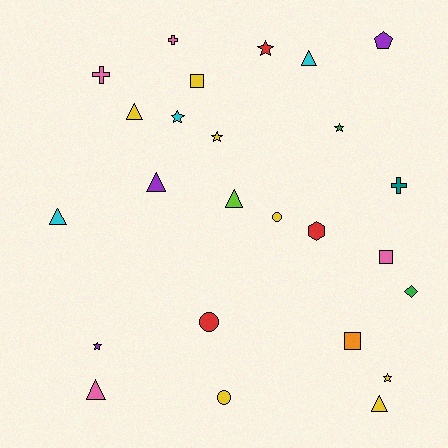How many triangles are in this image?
There are 7 triangles.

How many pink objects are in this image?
There are 4 pink objects.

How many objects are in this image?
There are 25 objects.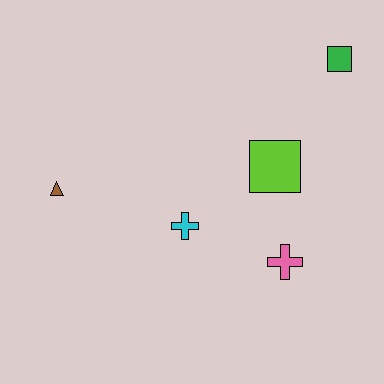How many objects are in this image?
There are 5 objects.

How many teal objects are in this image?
There are no teal objects.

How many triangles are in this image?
There is 1 triangle.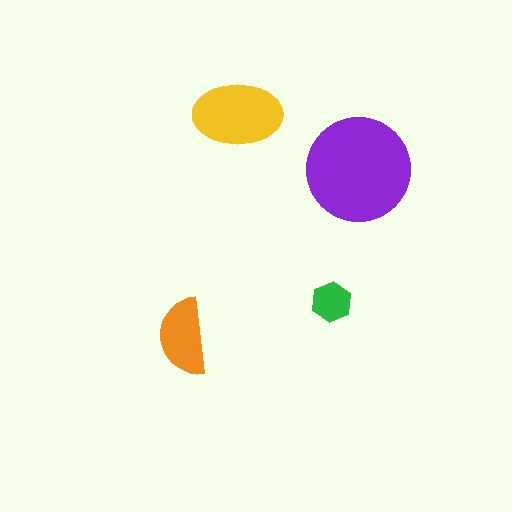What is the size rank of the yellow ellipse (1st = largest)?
2nd.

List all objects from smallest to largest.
The green hexagon, the orange semicircle, the yellow ellipse, the purple circle.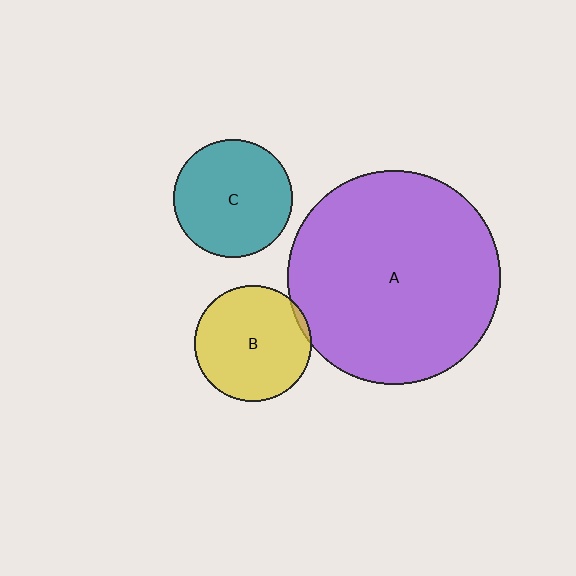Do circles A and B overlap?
Yes.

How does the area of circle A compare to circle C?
Approximately 3.3 times.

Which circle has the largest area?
Circle A (purple).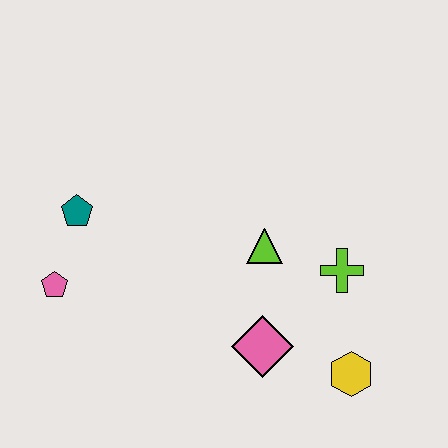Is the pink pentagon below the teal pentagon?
Yes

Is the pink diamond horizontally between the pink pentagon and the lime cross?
Yes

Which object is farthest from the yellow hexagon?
The teal pentagon is farthest from the yellow hexagon.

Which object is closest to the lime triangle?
The lime cross is closest to the lime triangle.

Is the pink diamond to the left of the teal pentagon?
No